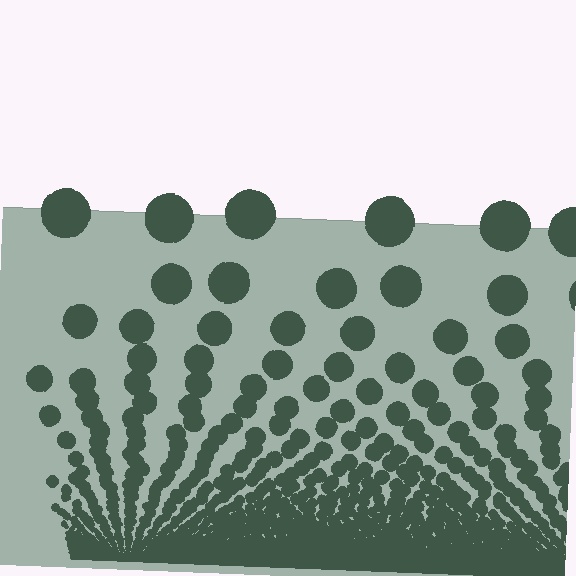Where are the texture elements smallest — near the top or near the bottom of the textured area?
Near the bottom.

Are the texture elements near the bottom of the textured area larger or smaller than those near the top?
Smaller. The gradient is inverted — elements near the bottom are smaller and denser.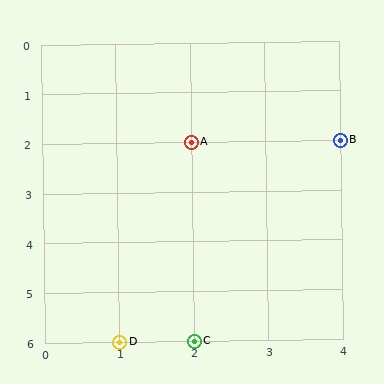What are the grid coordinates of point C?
Point C is at grid coordinates (2, 6).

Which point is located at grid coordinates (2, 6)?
Point C is at (2, 6).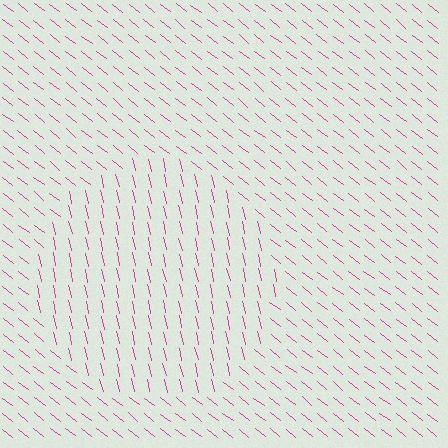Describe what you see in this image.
The image is filled with small magenta line segments. A circle region in the image has lines oriented differently from the surrounding lines, creating a visible texture boundary.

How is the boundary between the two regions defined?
The boundary is defined purely by a change in line orientation (approximately 39 degrees difference). All lines are the same color and thickness.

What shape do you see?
I see a circle.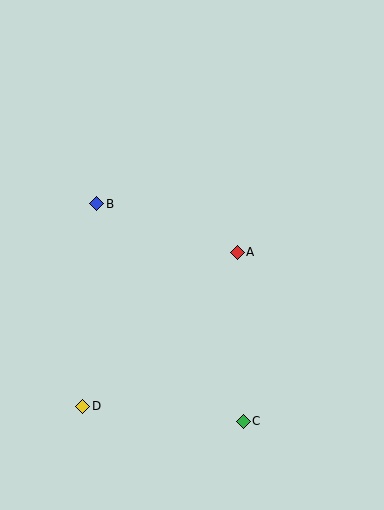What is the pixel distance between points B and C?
The distance between B and C is 262 pixels.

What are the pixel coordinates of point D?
Point D is at (83, 406).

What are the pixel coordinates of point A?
Point A is at (237, 252).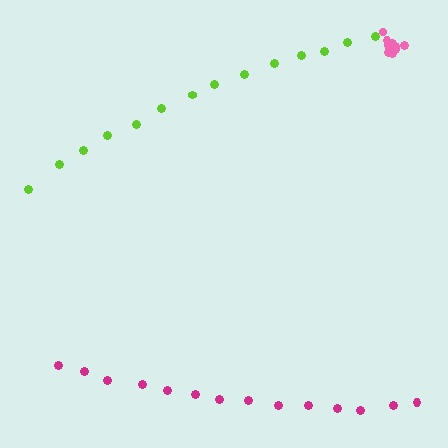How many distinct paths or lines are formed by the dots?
There are 3 distinct paths.